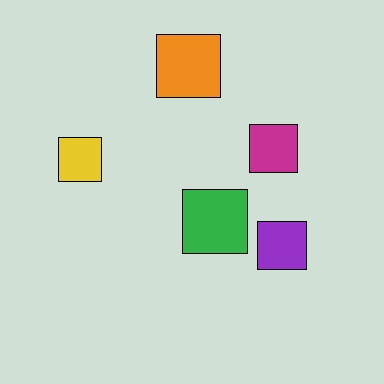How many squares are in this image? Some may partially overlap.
There are 5 squares.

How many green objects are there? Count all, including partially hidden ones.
There is 1 green object.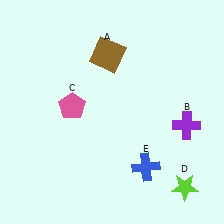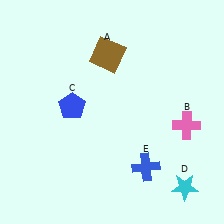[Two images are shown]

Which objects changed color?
B changed from purple to pink. C changed from pink to blue. D changed from lime to cyan.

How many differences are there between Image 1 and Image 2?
There are 3 differences between the two images.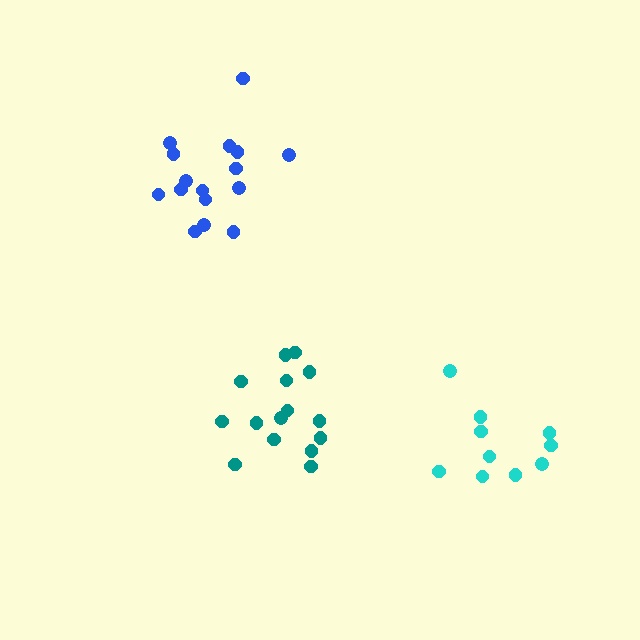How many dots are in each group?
Group 1: 16 dots, Group 2: 15 dots, Group 3: 10 dots (41 total).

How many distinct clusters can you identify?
There are 3 distinct clusters.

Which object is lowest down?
The cyan cluster is bottommost.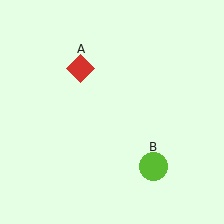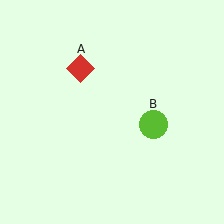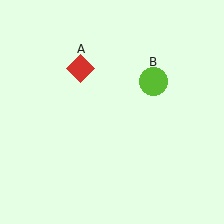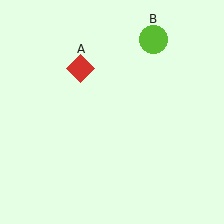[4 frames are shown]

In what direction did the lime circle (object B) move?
The lime circle (object B) moved up.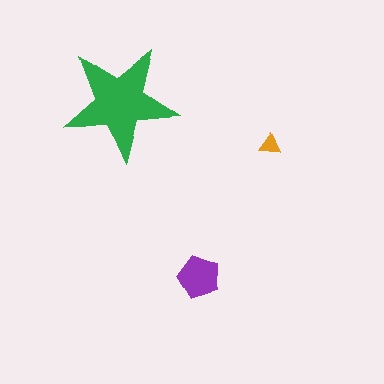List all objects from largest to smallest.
The green star, the purple pentagon, the orange triangle.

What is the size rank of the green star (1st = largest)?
1st.